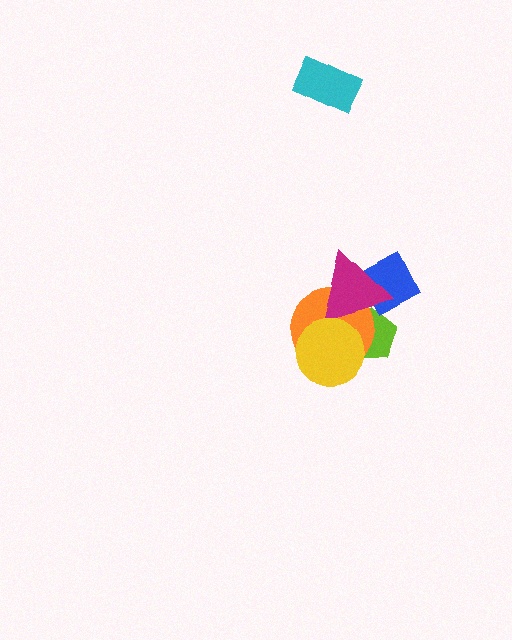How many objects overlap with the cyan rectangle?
0 objects overlap with the cyan rectangle.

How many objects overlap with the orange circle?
3 objects overlap with the orange circle.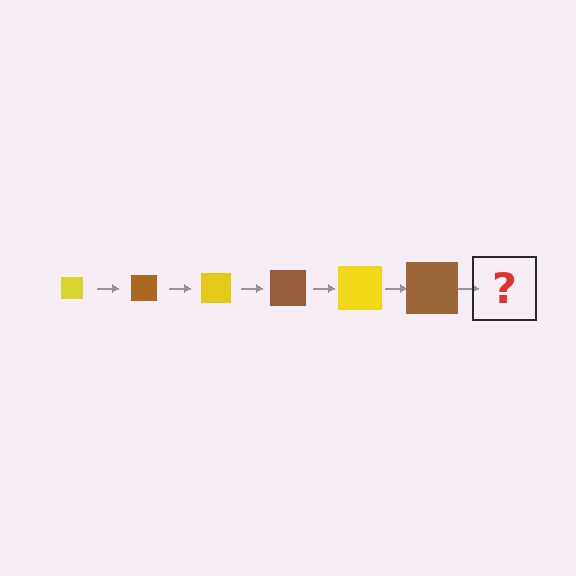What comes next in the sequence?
The next element should be a yellow square, larger than the previous one.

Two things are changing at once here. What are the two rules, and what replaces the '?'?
The two rules are that the square grows larger each step and the color cycles through yellow and brown. The '?' should be a yellow square, larger than the previous one.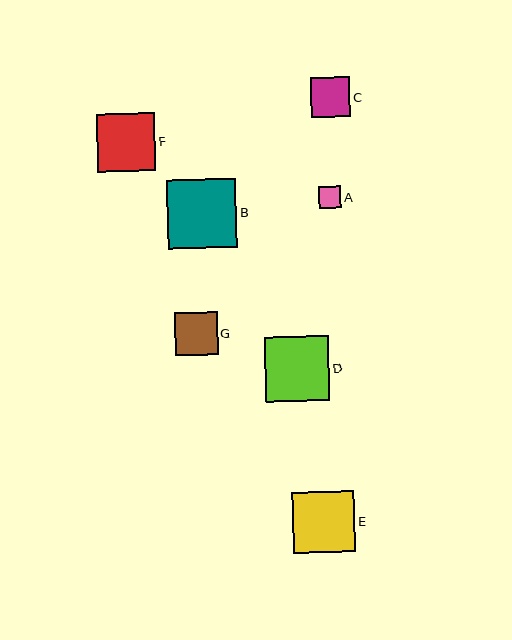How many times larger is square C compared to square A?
Square C is approximately 1.8 times the size of square A.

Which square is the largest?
Square B is the largest with a size of approximately 69 pixels.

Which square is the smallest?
Square A is the smallest with a size of approximately 22 pixels.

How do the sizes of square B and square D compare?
Square B and square D are approximately the same size.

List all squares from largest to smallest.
From largest to smallest: B, D, E, F, G, C, A.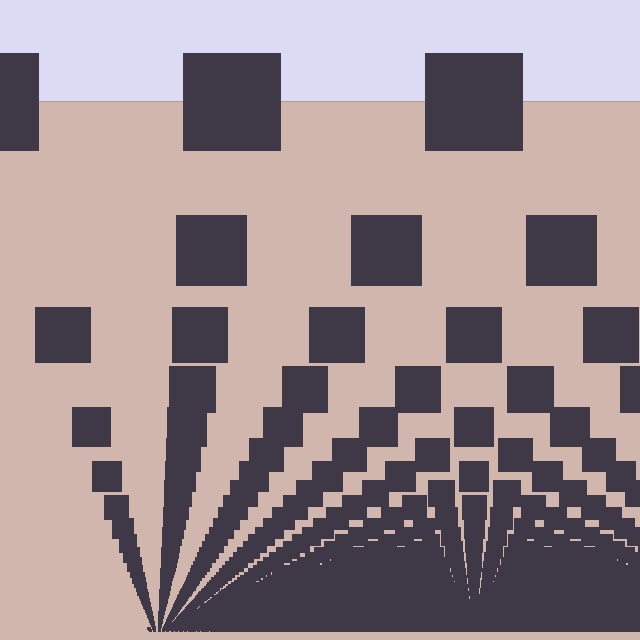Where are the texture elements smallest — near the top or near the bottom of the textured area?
Near the bottom.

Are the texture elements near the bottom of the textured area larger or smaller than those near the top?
Smaller. The gradient is inverted — elements near the bottom are smaller and denser.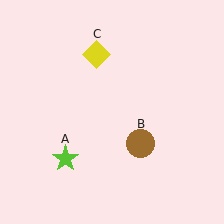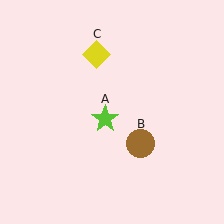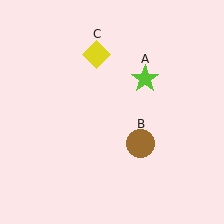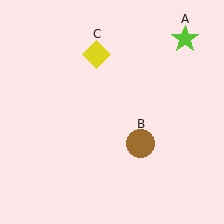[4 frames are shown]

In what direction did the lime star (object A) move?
The lime star (object A) moved up and to the right.